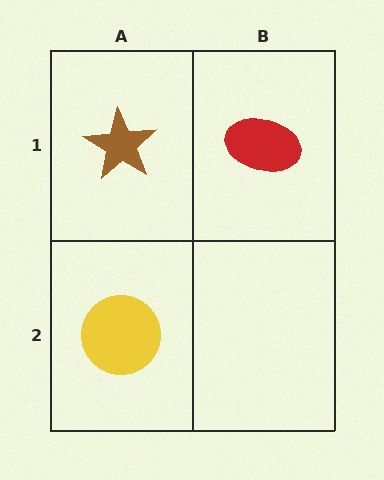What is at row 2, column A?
A yellow circle.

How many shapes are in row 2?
1 shape.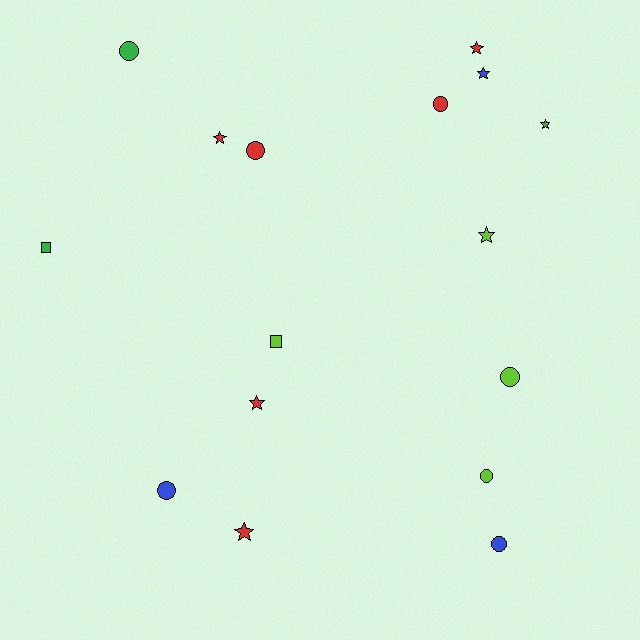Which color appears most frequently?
Red, with 6 objects.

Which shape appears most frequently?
Circle, with 7 objects.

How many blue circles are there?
There are 2 blue circles.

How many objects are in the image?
There are 16 objects.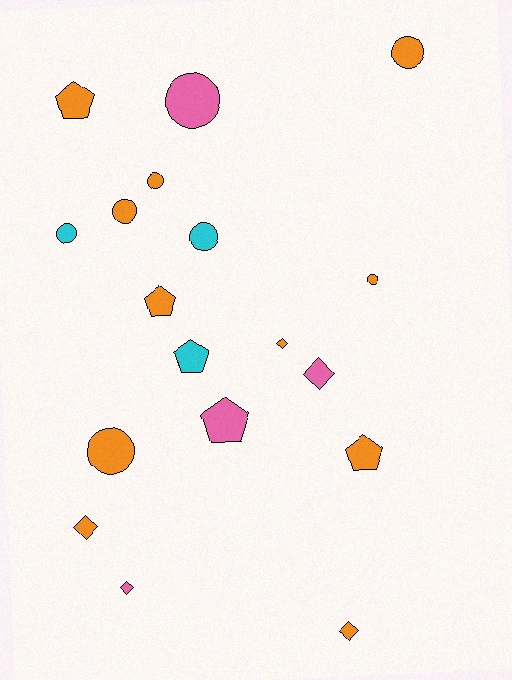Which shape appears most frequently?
Circle, with 8 objects.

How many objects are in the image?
There are 18 objects.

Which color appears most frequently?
Orange, with 11 objects.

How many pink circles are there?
There is 1 pink circle.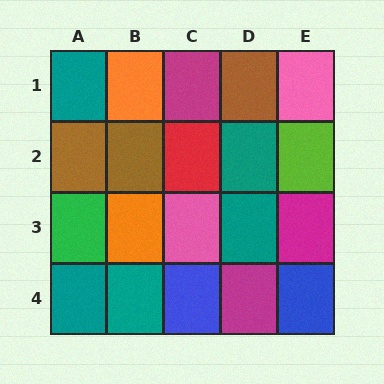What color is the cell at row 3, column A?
Green.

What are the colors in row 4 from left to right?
Teal, teal, blue, magenta, blue.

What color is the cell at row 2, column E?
Lime.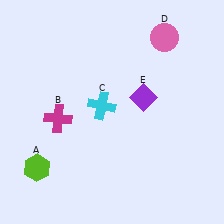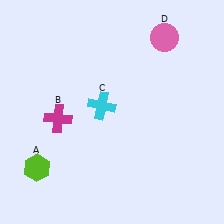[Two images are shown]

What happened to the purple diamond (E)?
The purple diamond (E) was removed in Image 2. It was in the top-right area of Image 1.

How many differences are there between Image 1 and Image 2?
There is 1 difference between the two images.